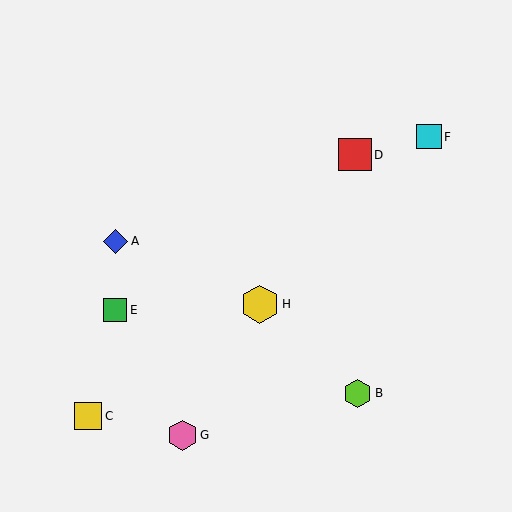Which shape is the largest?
The yellow hexagon (labeled H) is the largest.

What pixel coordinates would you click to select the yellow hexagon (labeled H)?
Click at (260, 304) to select the yellow hexagon H.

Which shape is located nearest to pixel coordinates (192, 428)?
The pink hexagon (labeled G) at (182, 435) is nearest to that location.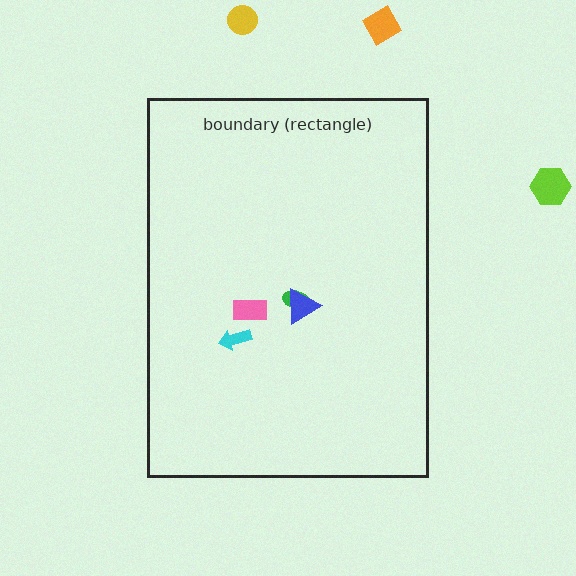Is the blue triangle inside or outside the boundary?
Inside.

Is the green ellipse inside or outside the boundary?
Inside.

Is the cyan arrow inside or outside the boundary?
Inside.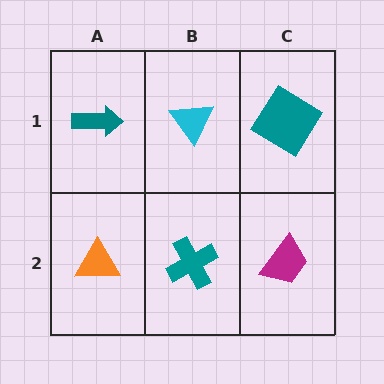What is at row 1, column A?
A teal arrow.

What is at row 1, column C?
A teal diamond.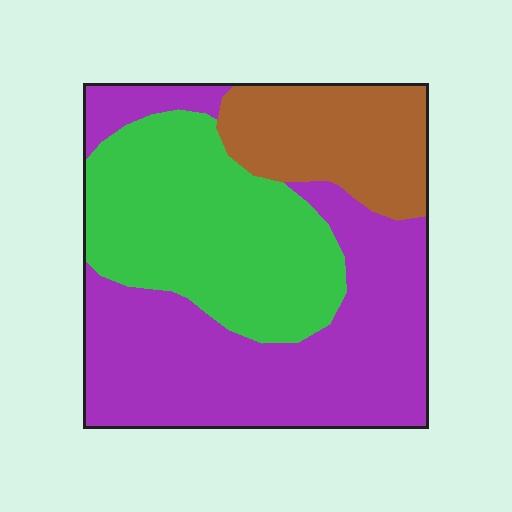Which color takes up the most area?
Purple, at roughly 45%.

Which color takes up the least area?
Brown, at roughly 20%.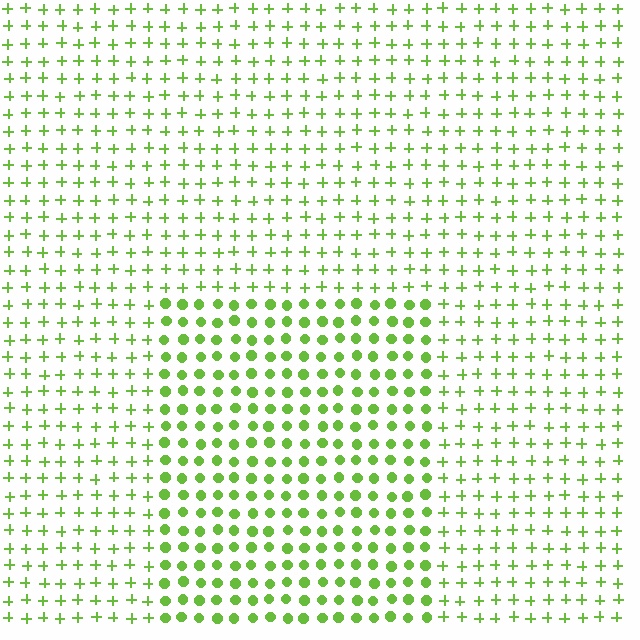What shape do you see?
I see a rectangle.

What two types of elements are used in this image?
The image uses circles inside the rectangle region and plus signs outside it.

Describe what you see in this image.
The image is filled with small lime elements arranged in a uniform grid. A rectangle-shaped region contains circles, while the surrounding area contains plus signs. The boundary is defined purely by the change in element shape.